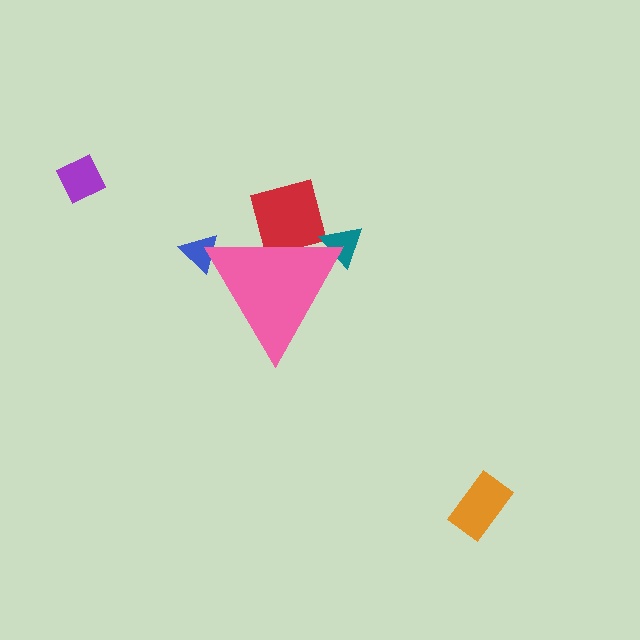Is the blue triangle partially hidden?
Yes, the blue triangle is partially hidden behind the pink triangle.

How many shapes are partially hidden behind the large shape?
3 shapes are partially hidden.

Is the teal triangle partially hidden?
Yes, the teal triangle is partially hidden behind the pink triangle.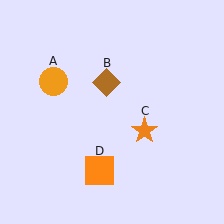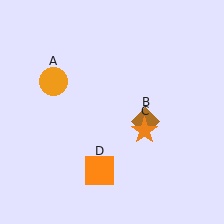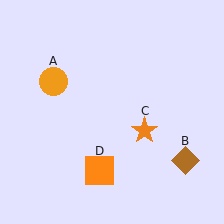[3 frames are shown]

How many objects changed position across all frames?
1 object changed position: brown diamond (object B).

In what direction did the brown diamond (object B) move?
The brown diamond (object B) moved down and to the right.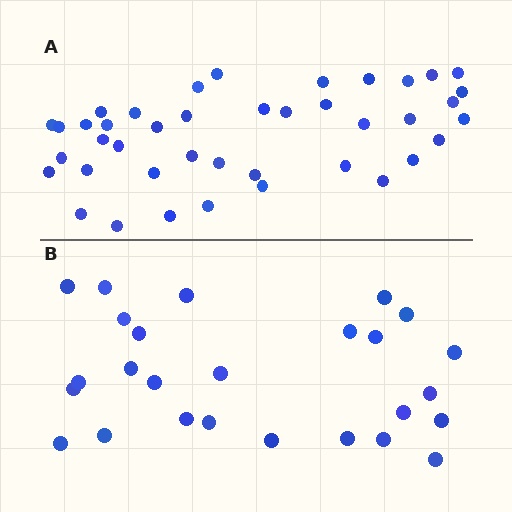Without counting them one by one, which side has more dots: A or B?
Region A (the top region) has more dots.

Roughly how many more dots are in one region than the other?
Region A has approximately 15 more dots than region B.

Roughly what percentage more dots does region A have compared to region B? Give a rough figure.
About 60% more.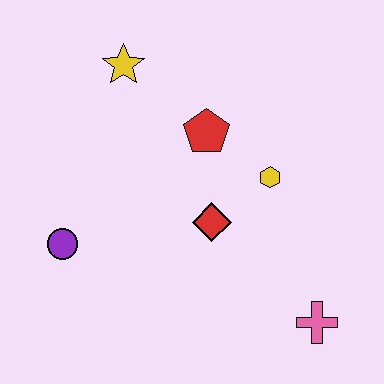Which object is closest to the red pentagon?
The yellow hexagon is closest to the red pentagon.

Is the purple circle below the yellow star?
Yes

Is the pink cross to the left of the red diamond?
No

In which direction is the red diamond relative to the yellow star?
The red diamond is below the yellow star.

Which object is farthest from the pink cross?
The yellow star is farthest from the pink cross.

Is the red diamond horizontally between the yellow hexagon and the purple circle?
Yes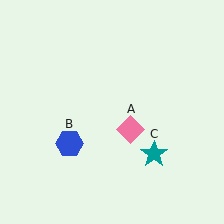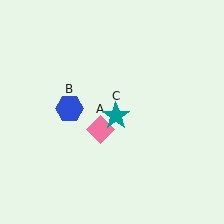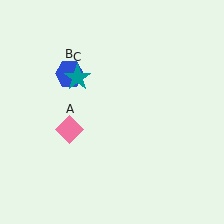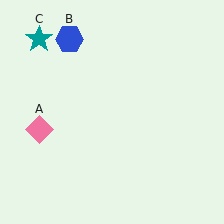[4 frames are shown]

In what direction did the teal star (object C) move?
The teal star (object C) moved up and to the left.